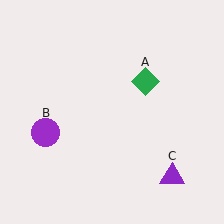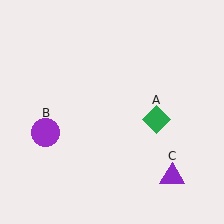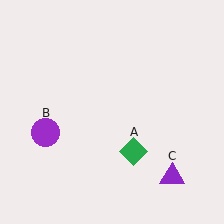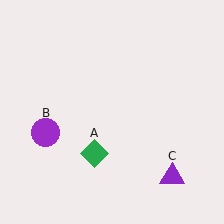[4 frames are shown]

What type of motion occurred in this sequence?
The green diamond (object A) rotated clockwise around the center of the scene.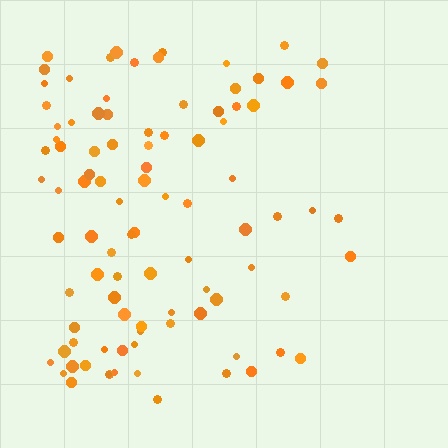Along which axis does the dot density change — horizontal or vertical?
Horizontal.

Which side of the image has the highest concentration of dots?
The left.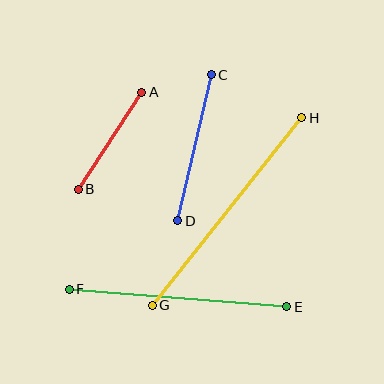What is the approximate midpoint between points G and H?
The midpoint is at approximately (227, 212) pixels.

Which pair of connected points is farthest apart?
Points G and H are farthest apart.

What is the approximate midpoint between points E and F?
The midpoint is at approximately (178, 298) pixels.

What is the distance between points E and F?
The distance is approximately 218 pixels.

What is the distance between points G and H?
The distance is approximately 240 pixels.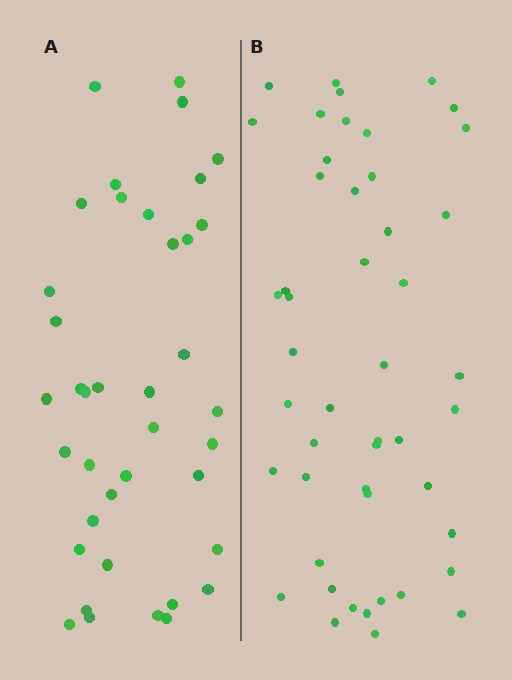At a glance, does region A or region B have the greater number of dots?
Region B (the right region) has more dots.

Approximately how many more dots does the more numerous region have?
Region B has roughly 8 or so more dots than region A.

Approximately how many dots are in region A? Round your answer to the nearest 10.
About 40 dots. (The exact count is 39, which rounds to 40.)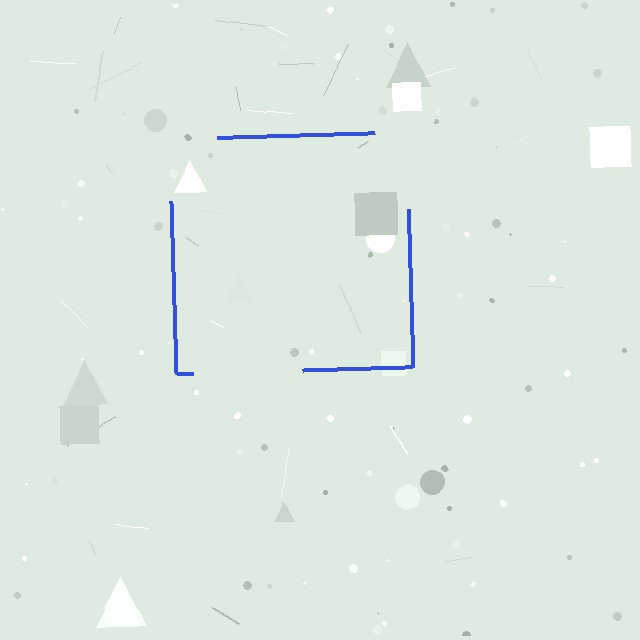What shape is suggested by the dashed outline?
The dashed outline suggests a square.